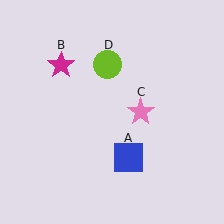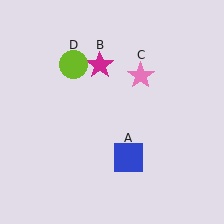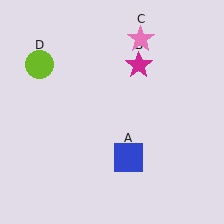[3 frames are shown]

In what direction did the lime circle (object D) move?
The lime circle (object D) moved left.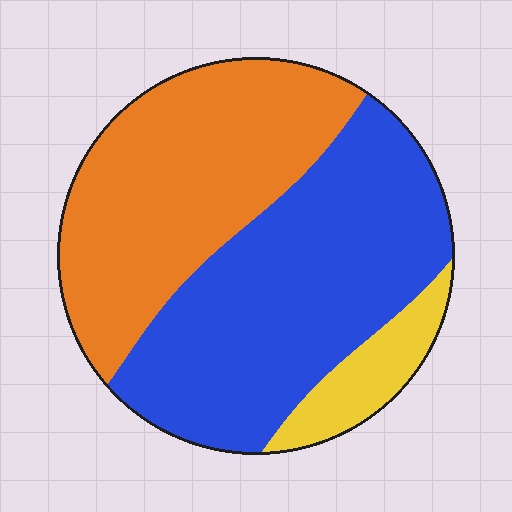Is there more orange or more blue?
Blue.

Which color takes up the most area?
Blue, at roughly 50%.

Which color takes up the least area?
Yellow, at roughly 10%.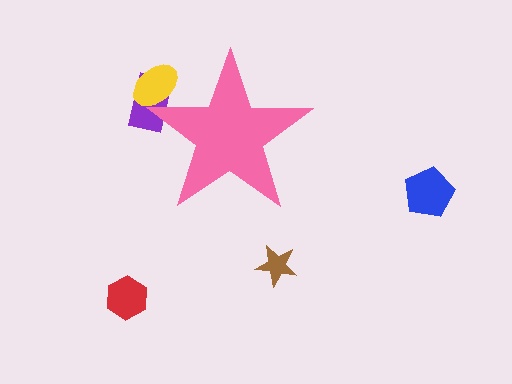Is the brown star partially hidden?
No, the brown star is fully visible.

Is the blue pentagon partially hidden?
No, the blue pentagon is fully visible.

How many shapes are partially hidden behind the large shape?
2 shapes are partially hidden.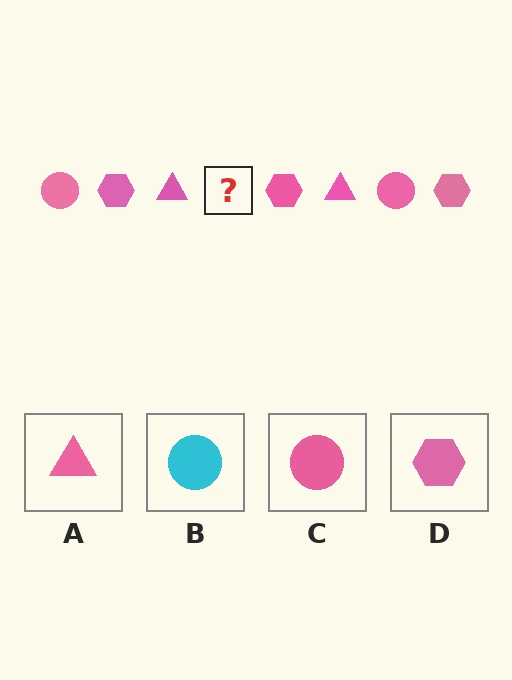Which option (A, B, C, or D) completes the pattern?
C.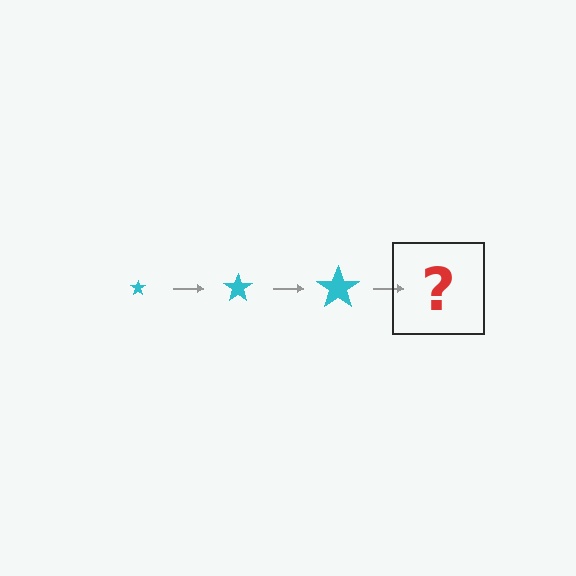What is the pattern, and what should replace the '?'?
The pattern is that the star gets progressively larger each step. The '?' should be a cyan star, larger than the previous one.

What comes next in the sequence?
The next element should be a cyan star, larger than the previous one.